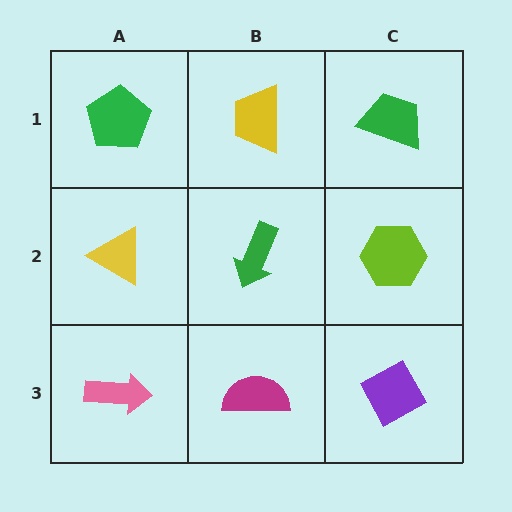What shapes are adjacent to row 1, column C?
A lime hexagon (row 2, column C), a yellow trapezoid (row 1, column B).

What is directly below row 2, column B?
A magenta semicircle.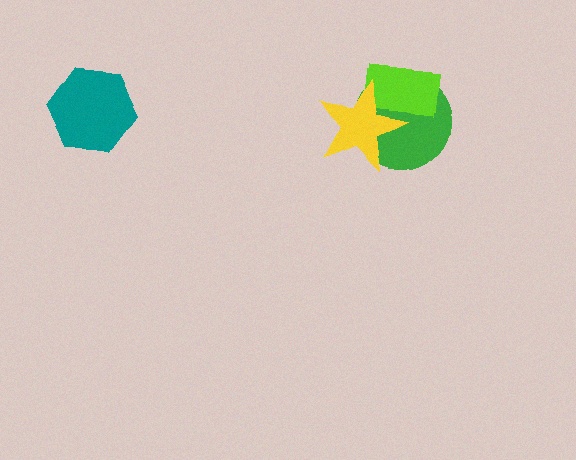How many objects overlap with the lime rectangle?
2 objects overlap with the lime rectangle.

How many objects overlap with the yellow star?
2 objects overlap with the yellow star.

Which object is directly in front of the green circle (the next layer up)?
The lime rectangle is directly in front of the green circle.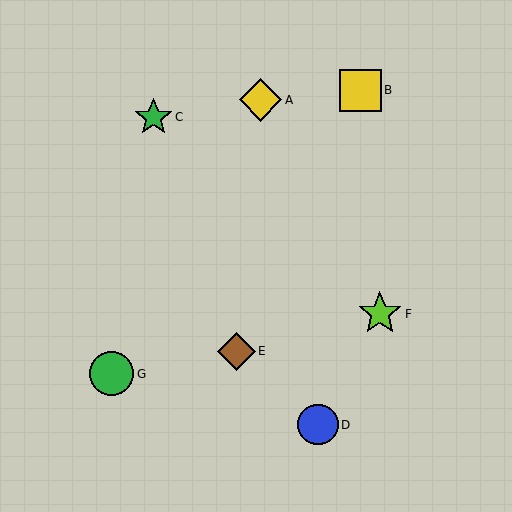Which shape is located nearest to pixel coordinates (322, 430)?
The blue circle (labeled D) at (318, 425) is nearest to that location.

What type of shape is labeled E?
Shape E is a brown diamond.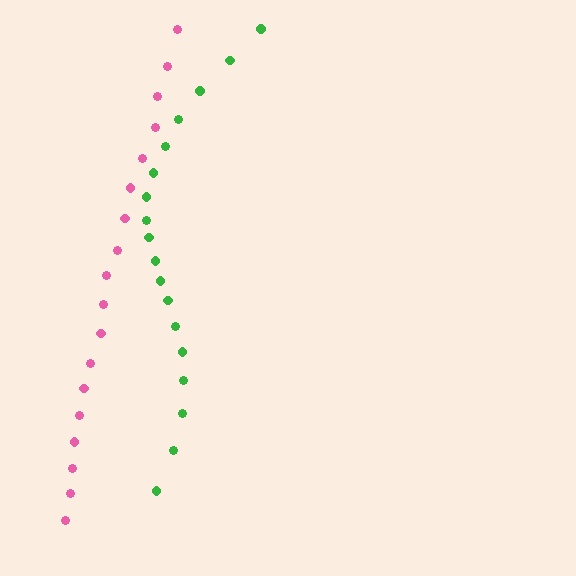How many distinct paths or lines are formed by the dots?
There are 2 distinct paths.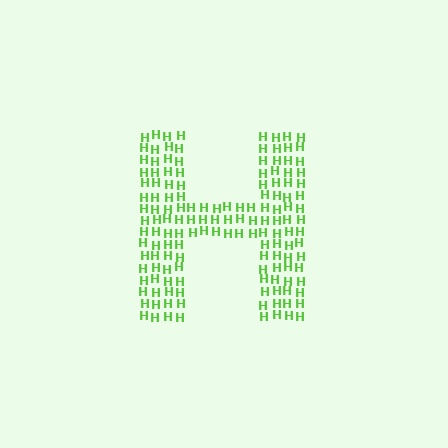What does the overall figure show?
The overall figure shows the letter H.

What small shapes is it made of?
It is made of small letter H's.